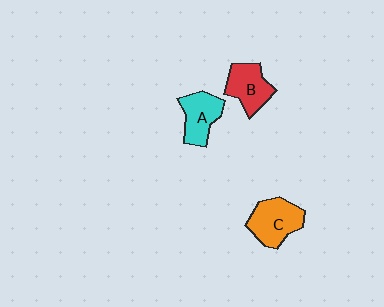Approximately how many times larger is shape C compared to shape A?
Approximately 1.2 times.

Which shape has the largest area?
Shape C (orange).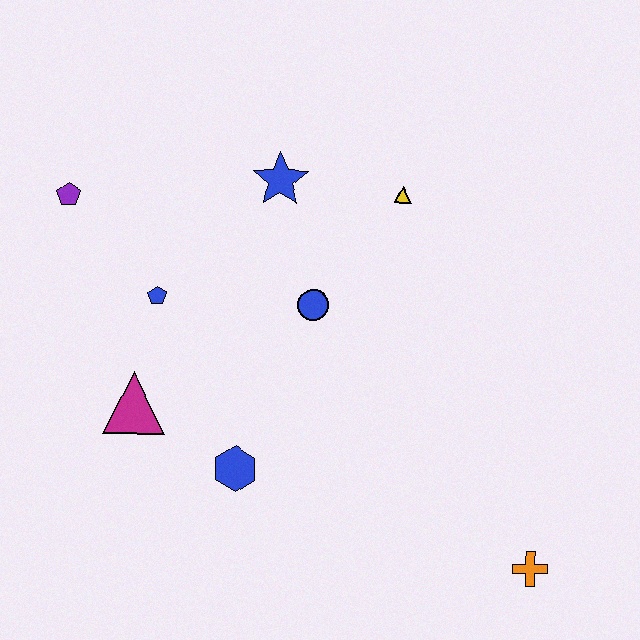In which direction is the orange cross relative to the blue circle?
The orange cross is below the blue circle.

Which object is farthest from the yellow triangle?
The orange cross is farthest from the yellow triangle.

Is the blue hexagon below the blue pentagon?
Yes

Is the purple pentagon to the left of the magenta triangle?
Yes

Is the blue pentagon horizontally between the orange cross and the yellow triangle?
No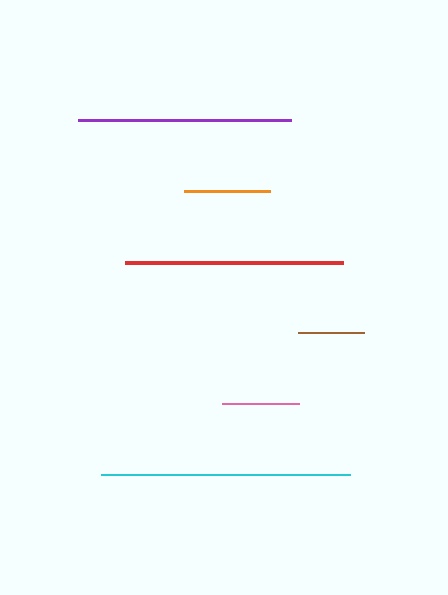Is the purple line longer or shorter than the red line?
The red line is longer than the purple line.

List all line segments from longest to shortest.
From longest to shortest: cyan, red, purple, orange, pink, brown.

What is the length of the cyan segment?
The cyan segment is approximately 249 pixels long.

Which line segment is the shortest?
The brown line is the shortest at approximately 66 pixels.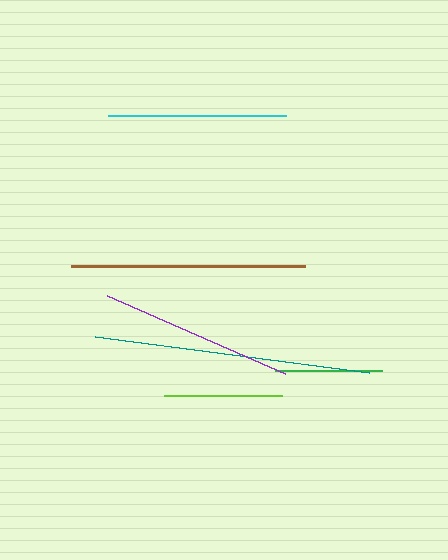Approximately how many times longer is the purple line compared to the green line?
The purple line is approximately 1.8 times the length of the green line.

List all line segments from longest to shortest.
From longest to shortest: teal, brown, purple, cyan, lime, green.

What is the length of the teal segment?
The teal segment is approximately 276 pixels long.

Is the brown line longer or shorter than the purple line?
The brown line is longer than the purple line.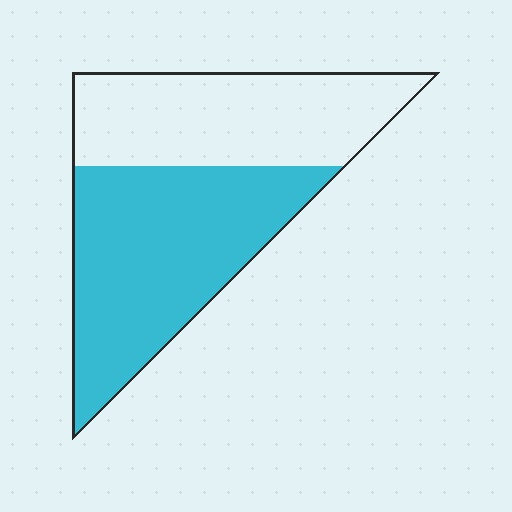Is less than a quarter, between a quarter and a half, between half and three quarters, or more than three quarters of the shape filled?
Between half and three quarters.